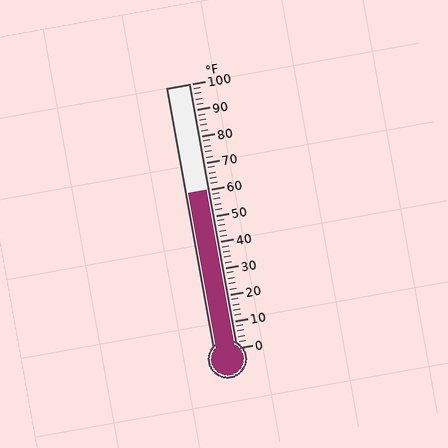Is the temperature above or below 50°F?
The temperature is above 50°F.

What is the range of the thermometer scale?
The thermometer scale ranges from 0°F to 100°F.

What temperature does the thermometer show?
The thermometer shows approximately 60°F.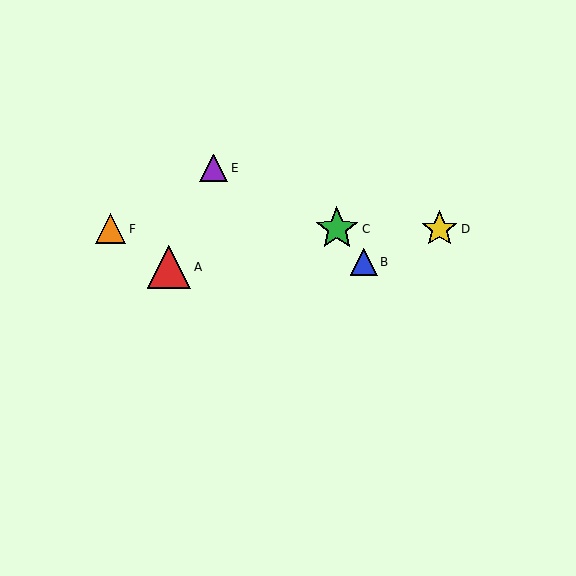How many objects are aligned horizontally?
3 objects (C, D, F) are aligned horizontally.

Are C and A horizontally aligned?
No, C is at y≈229 and A is at y≈267.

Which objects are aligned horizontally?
Objects C, D, F are aligned horizontally.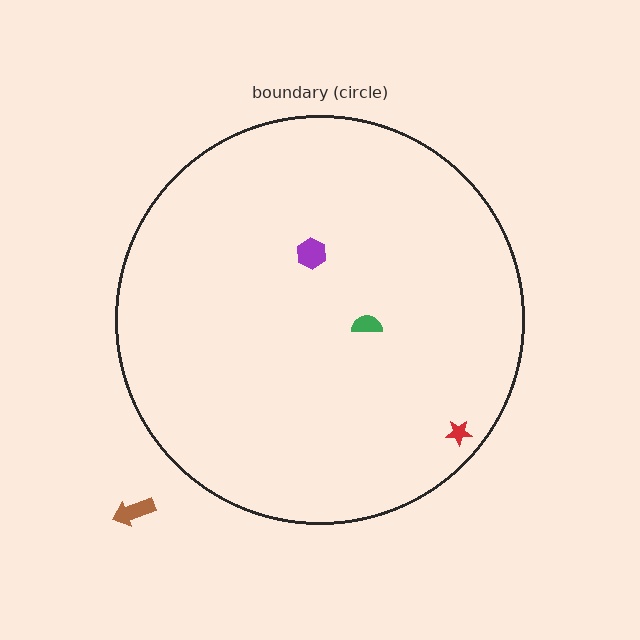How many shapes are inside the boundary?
3 inside, 1 outside.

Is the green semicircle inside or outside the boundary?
Inside.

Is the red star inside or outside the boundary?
Inside.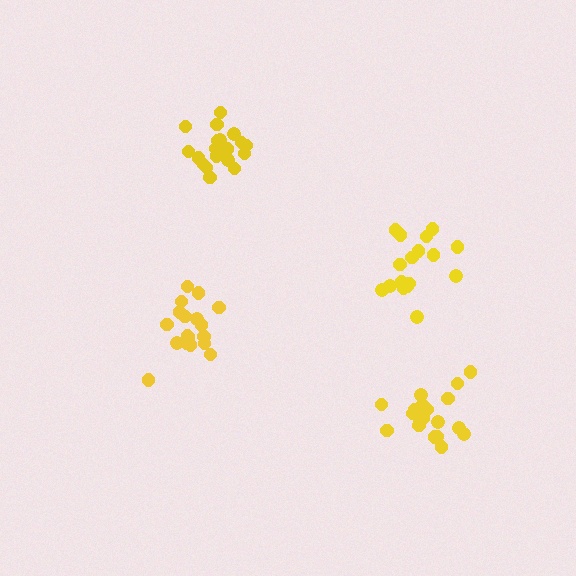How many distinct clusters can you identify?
There are 4 distinct clusters.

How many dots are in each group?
Group 1: 18 dots, Group 2: 20 dots, Group 3: 17 dots, Group 4: 19 dots (74 total).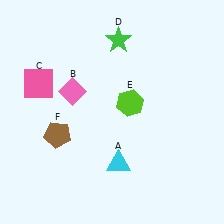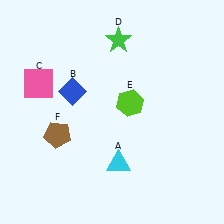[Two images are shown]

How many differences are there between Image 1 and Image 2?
There is 1 difference between the two images.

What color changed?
The diamond (B) changed from pink in Image 1 to blue in Image 2.